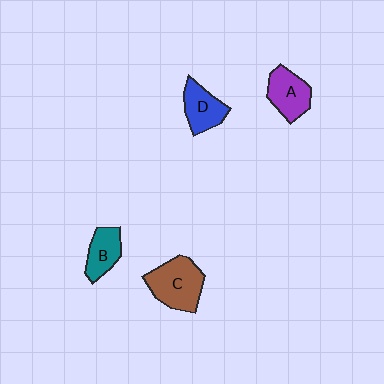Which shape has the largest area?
Shape C (brown).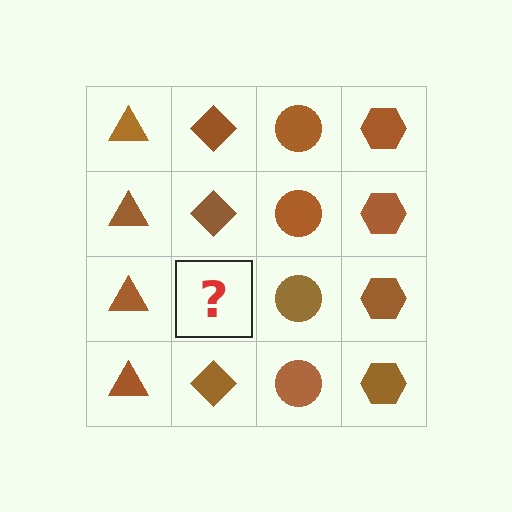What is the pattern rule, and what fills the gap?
The rule is that each column has a consistent shape. The gap should be filled with a brown diamond.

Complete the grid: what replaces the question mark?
The question mark should be replaced with a brown diamond.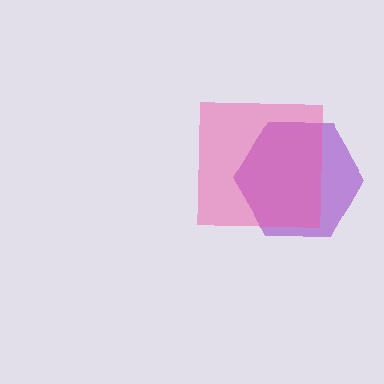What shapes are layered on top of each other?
The layered shapes are: a purple hexagon, a pink square.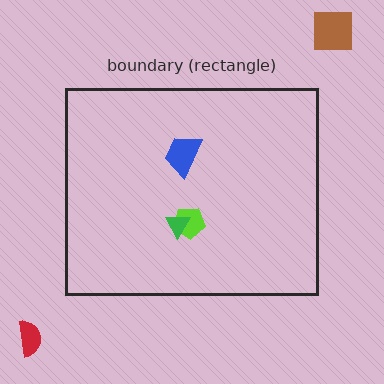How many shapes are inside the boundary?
3 inside, 2 outside.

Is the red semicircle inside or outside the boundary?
Outside.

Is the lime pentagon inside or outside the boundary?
Inside.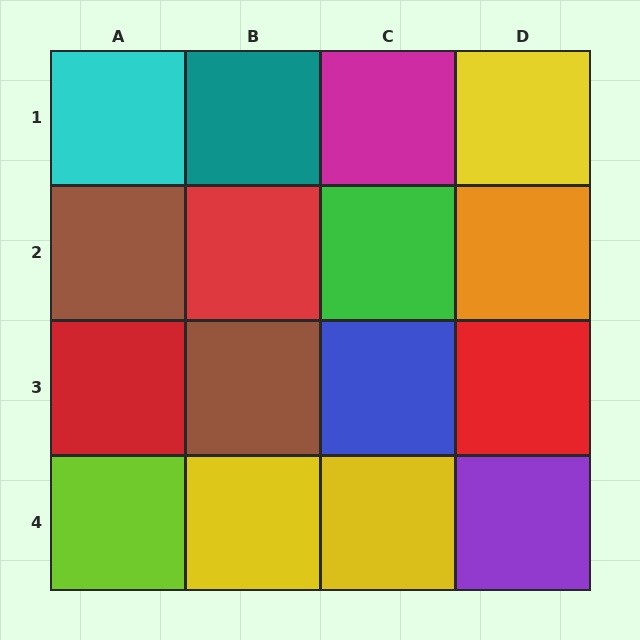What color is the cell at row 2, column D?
Orange.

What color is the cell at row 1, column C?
Magenta.